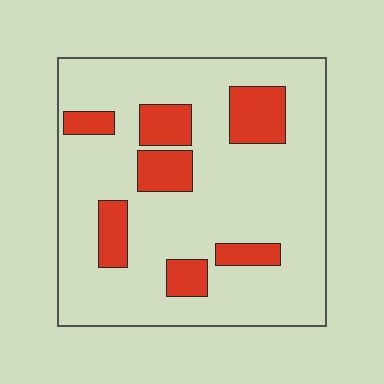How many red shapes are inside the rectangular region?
7.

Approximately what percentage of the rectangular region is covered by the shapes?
Approximately 20%.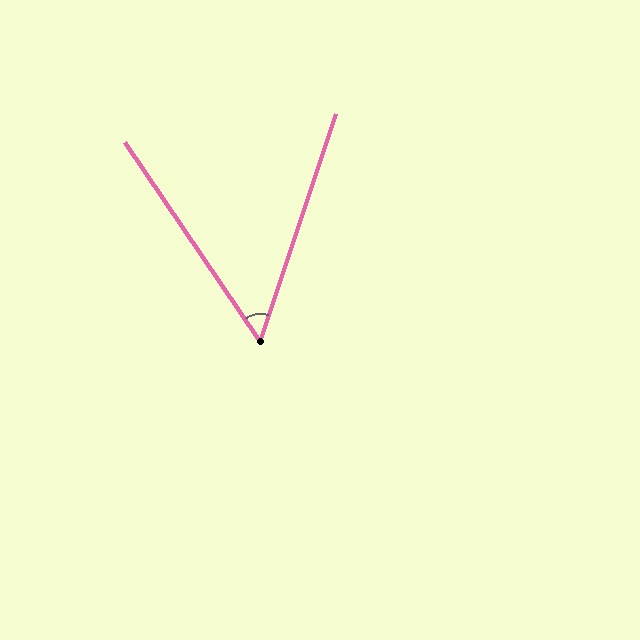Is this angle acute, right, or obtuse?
It is acute.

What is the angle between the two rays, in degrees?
Approximately 53 degrees.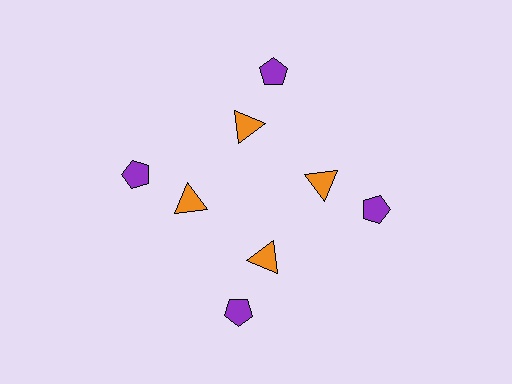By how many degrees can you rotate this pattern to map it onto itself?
The pattern maps onto itself every 90 degrees of rotation.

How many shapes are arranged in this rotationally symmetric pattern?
There are 8 shapes, arranged in 4 groups of 2.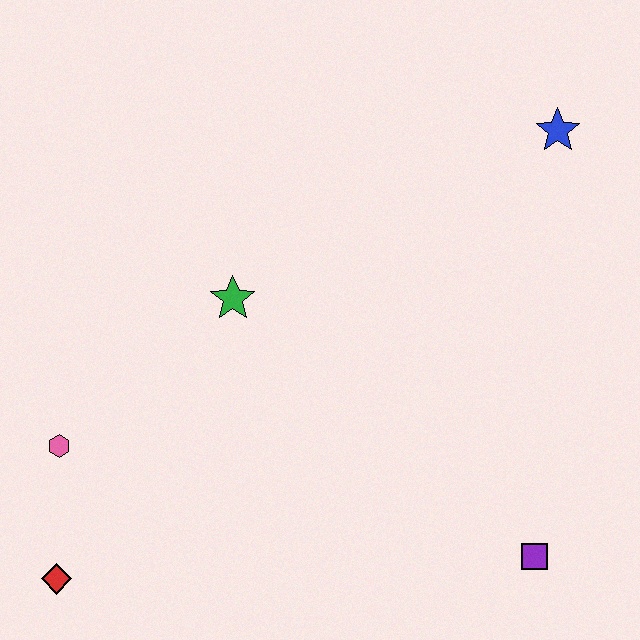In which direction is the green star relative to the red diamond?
The green star is above the red diamond.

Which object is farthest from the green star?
The purple square is farthest from the green star.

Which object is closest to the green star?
The pink hexagon is closest to the green star.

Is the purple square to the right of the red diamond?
Yes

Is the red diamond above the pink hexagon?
No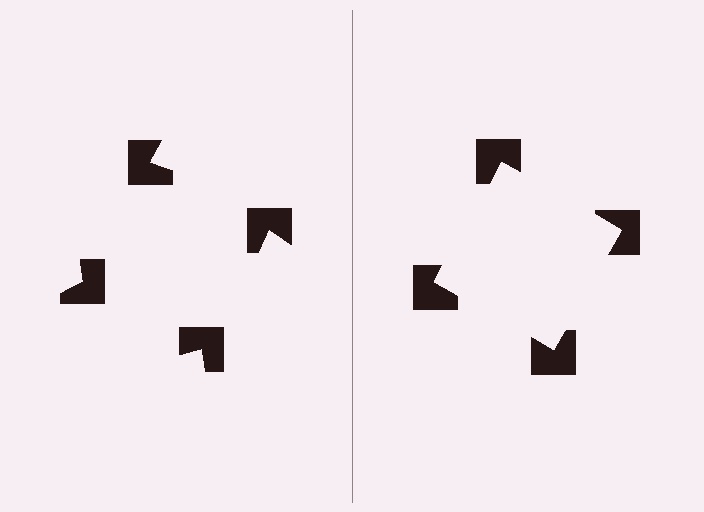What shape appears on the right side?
An illusory square.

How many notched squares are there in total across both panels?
8 — 4 on each side.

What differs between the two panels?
The notched squares are positioned identically on both sides; only the wedge orientations differ. On the right they align to a square; on the left they are misaligned.